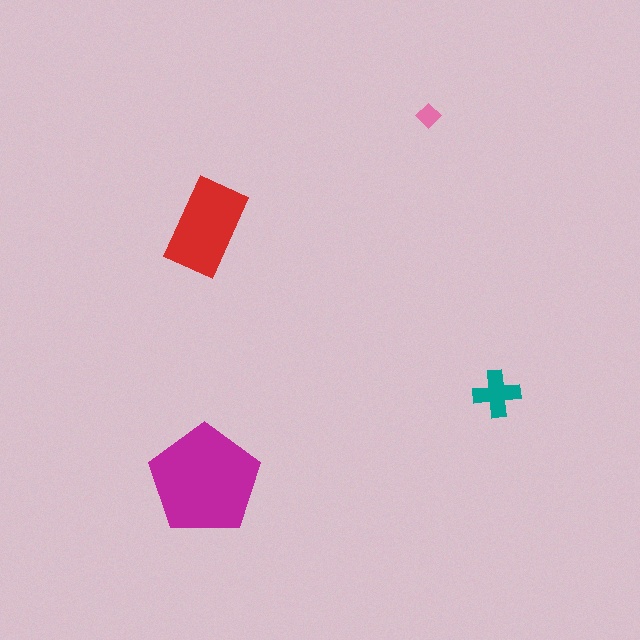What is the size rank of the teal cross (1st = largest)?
3rd.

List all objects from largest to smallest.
The magenta pentagon, the red rectangle, the teal cross, the pink diamond.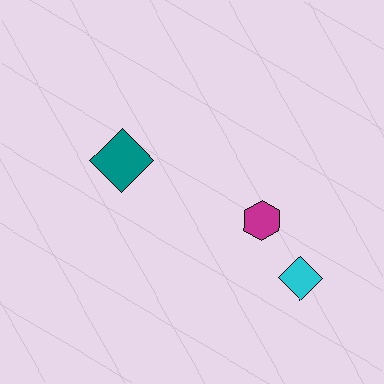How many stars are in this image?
There are no stars.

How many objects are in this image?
There are 3 objects.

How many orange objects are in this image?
There are no orange objects.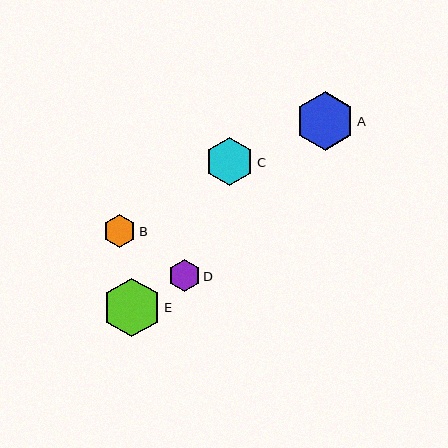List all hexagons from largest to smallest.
From largest to smallest: E, A, C, B, D.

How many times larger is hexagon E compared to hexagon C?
Hexagon E is approximately 1.2 times the size of hexagon C.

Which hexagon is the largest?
Hexagon E is the largest with a size of approximately 59 pixels.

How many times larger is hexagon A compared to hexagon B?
Hexagon A is approximately 1.8 times the size of hexagon B.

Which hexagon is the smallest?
Hexagon D is the smallest with a size of approximately 32 pixels.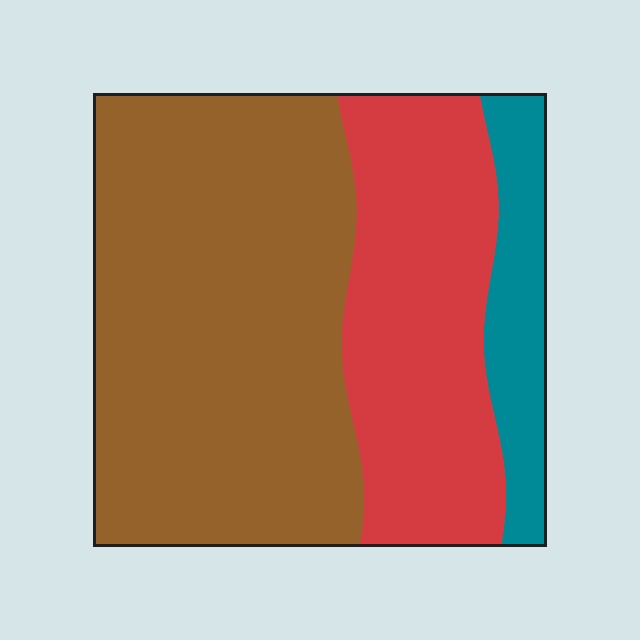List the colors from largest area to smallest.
From largest to smallest: brown, red, teal.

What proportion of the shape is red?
Red takes up about one third (1/3) of the shape.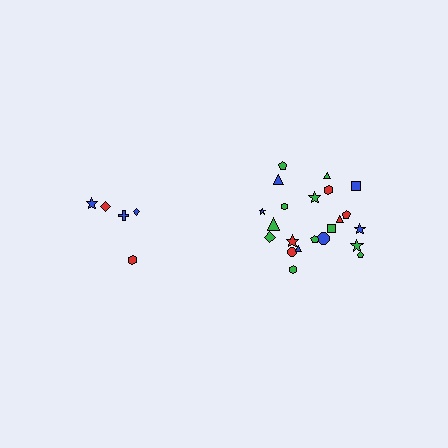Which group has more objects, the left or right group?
The right group.